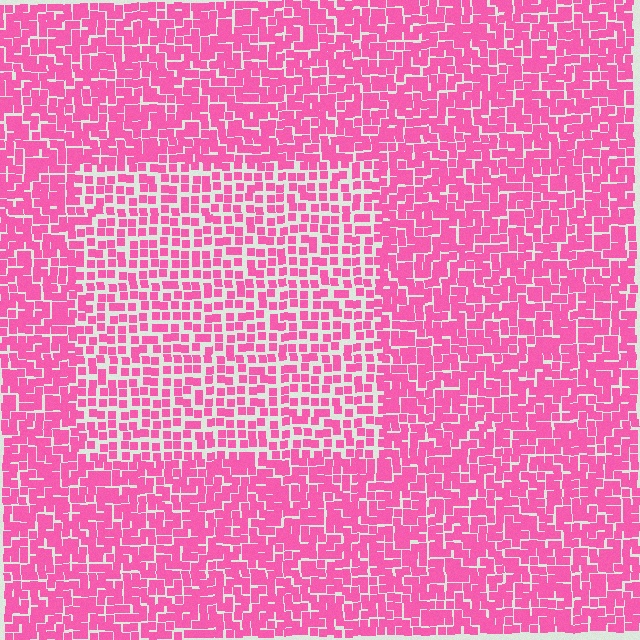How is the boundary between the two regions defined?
The boundary is defined by a change in element density (approximately 1.6x ratio). All elements are the same color, size, and shape.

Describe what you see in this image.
The image contains small pink elements arranged at two different densities. A rectangle-shaped region is visible where the elements are less densely packed than the surrounding area.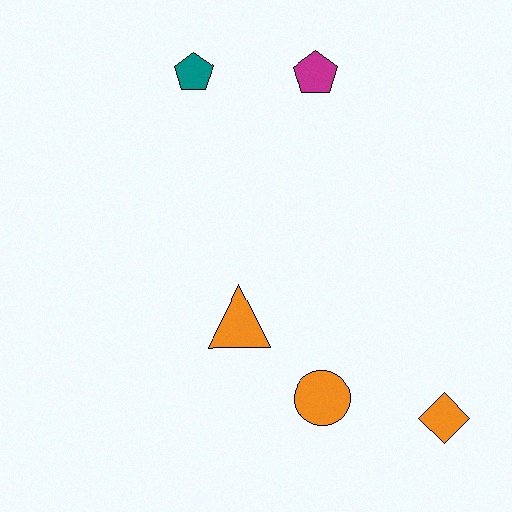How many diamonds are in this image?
There is 1 diamond.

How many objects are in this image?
There are 5 objects.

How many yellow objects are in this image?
There are no yellow objects.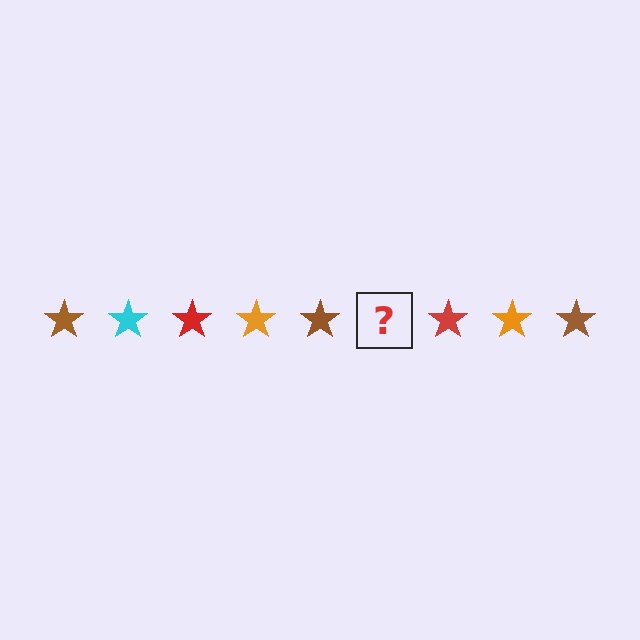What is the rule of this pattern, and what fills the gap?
The rule is that the pattern cycles through brown, cyan, red, orange stars. The gap should be filled with a cyan star.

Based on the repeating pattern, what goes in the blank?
The blank should be a cyan star.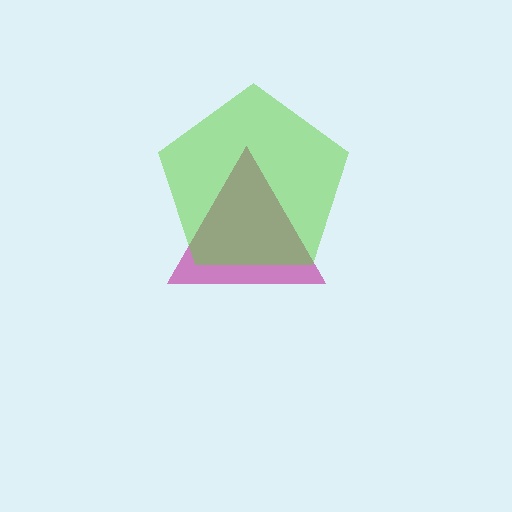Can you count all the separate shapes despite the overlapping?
Yes, there are 2 separate shapes.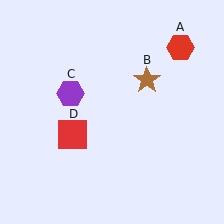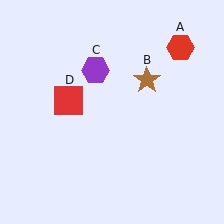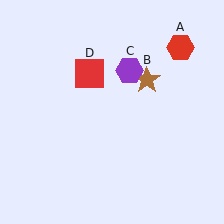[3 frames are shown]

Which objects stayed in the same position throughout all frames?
Red hexagon (object A) and brown star (object B) remained stationary.